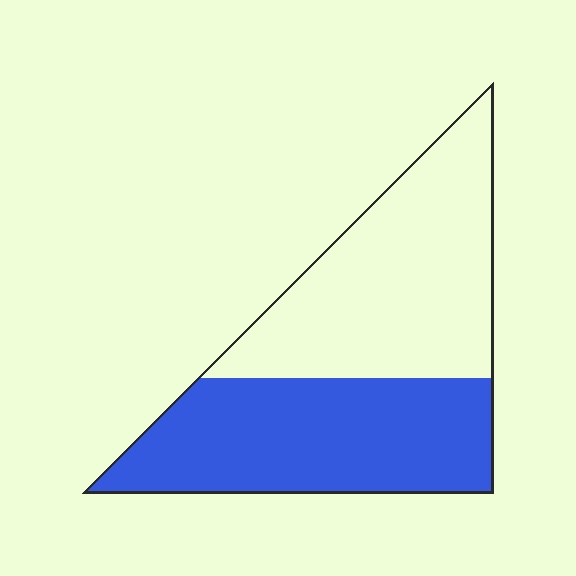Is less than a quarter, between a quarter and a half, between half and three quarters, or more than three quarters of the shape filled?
Between a quarter and a half.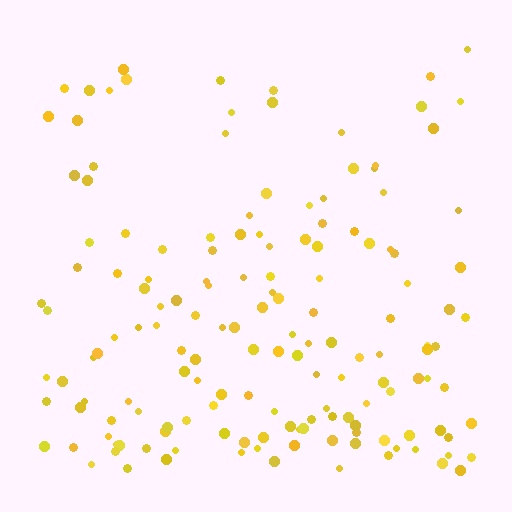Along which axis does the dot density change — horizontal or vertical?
Vertical.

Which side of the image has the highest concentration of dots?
The bottom.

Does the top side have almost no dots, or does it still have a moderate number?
Still a moderate number, just noticeably fewer than the bottom.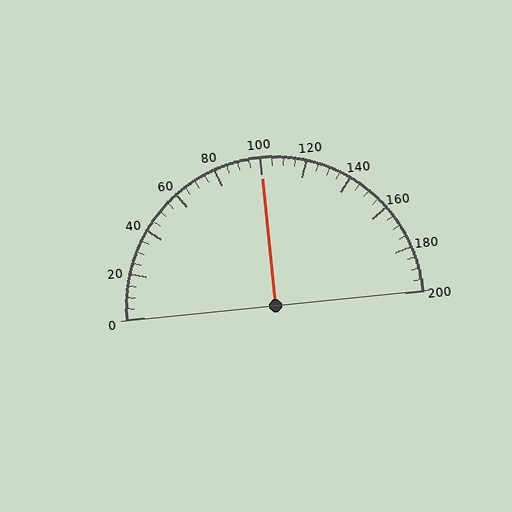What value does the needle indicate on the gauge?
The needle indicates approximately 100.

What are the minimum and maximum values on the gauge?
The gauge ranges from 0 to 200.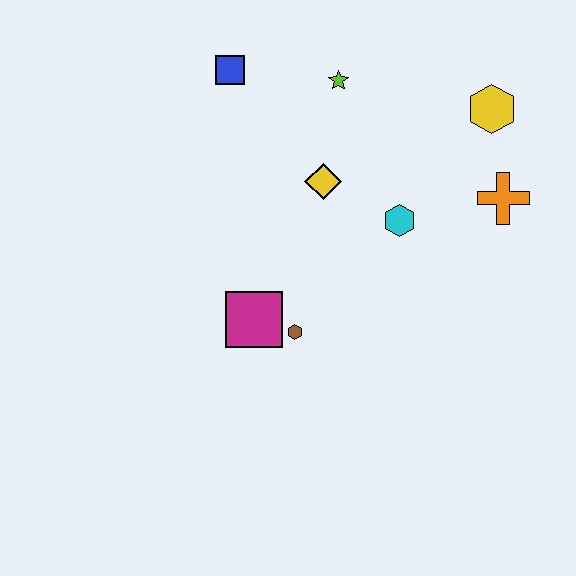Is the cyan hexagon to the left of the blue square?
No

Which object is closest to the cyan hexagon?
The yellow diamond is closest to the cyan hexagon.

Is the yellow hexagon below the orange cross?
No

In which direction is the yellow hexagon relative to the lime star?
The yellow hexagon is to the right of the lime star.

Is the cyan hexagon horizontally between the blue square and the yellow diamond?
No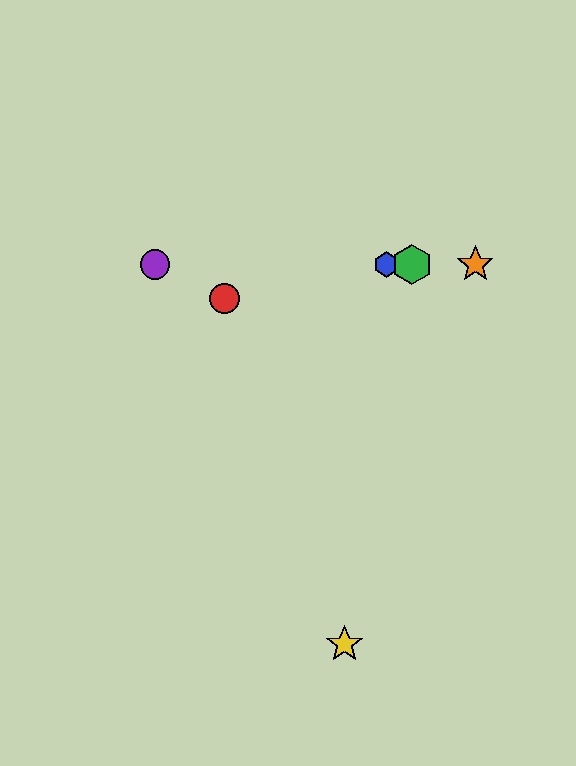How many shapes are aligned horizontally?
4 shapes (the blue hexagon, the green hexagon, the purple circle, the orange star) are aligned horizontally.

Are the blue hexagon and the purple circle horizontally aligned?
Yes, both are at y≈264.